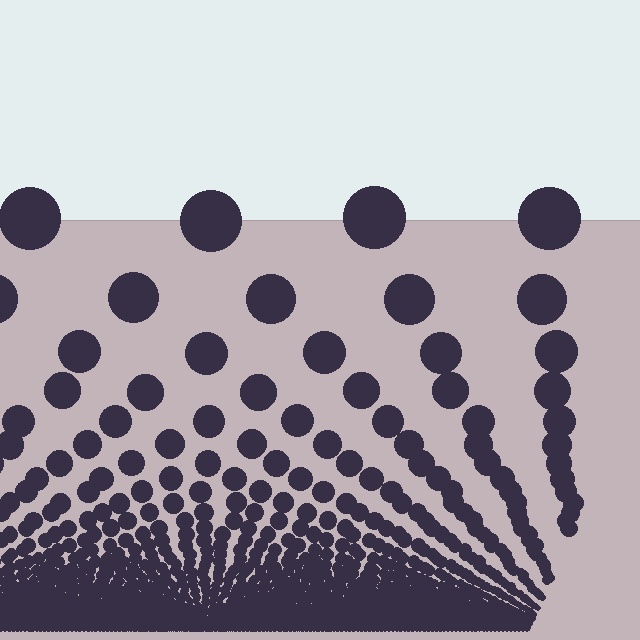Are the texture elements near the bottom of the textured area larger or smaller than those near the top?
Smaller. The gradient is inverted — elements near the bottom are smaller and denser.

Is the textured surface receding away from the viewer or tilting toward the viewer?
The surface appears to tilt toward the viewer. Texture elements get larger and sparser toward the top.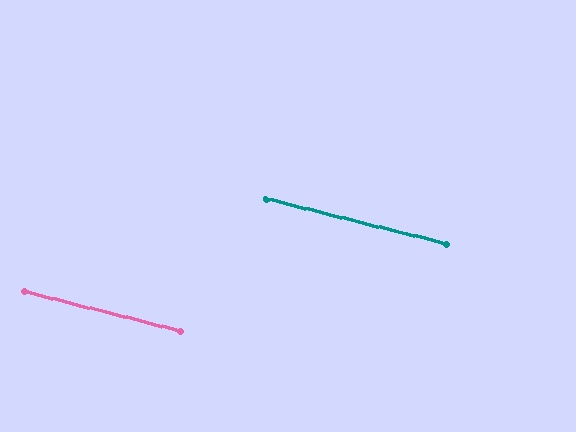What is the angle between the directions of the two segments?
Approximately 0 degrees.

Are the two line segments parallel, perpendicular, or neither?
Parallel — their directions differ by only 0.4°.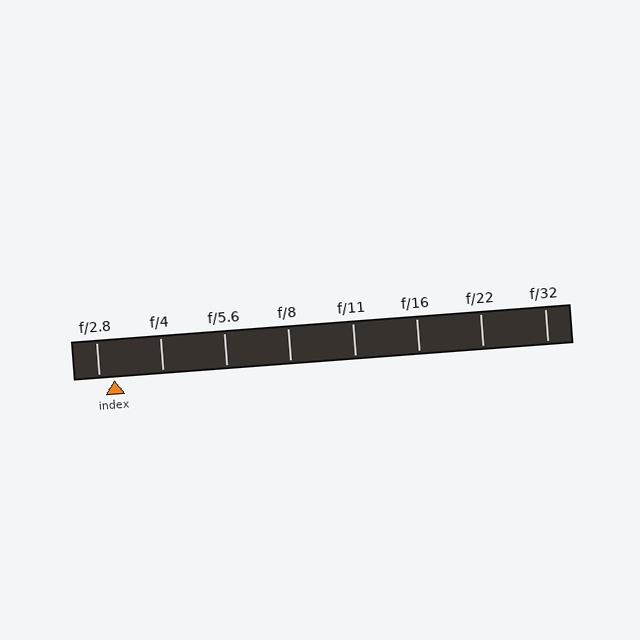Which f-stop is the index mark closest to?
The index mark is closest to f/2.8.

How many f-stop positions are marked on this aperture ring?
There are 8 f-stop positions marked.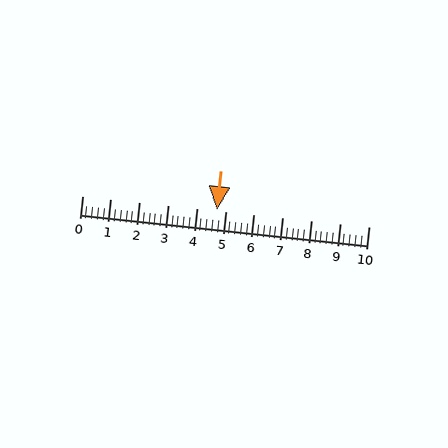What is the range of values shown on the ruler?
The ruler shows values from 0 to 10.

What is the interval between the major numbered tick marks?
The major tick marks are spaced 1 units apart.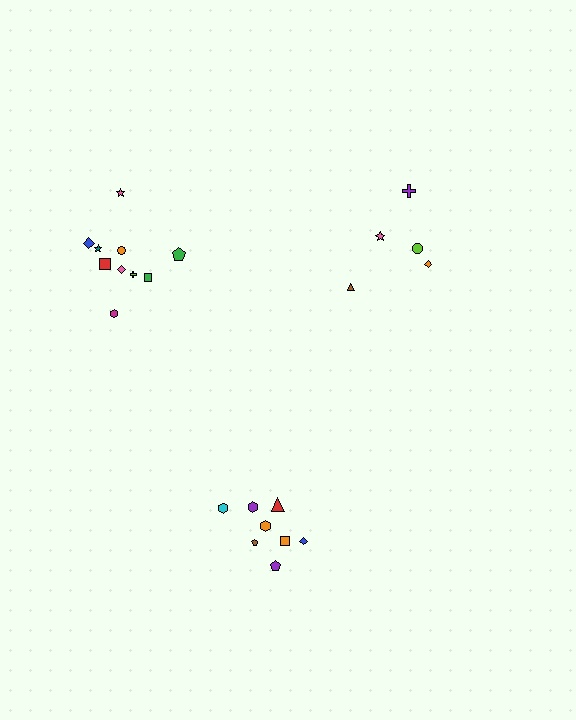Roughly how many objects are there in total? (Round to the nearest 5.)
Roughly 25 objects in total.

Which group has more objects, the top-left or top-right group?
The top-left group.